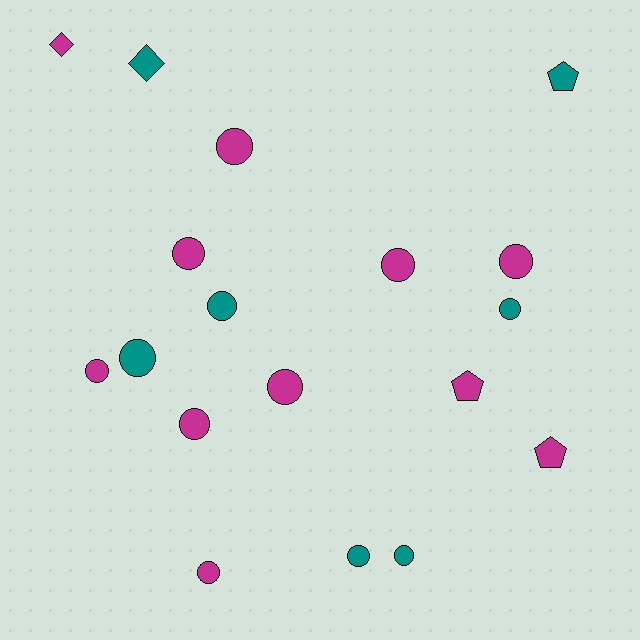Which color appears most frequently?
Magenta, with 11 objects.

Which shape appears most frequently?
Circle, with 13 objects.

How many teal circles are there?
There are 5 teal circles.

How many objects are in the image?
There are 18 objects.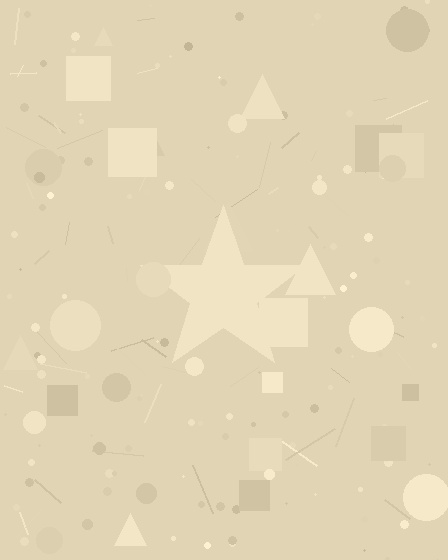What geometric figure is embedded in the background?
A star is embedded in the background.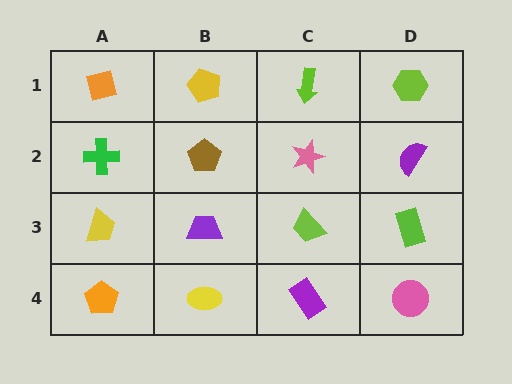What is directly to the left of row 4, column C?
A yellow ellipse.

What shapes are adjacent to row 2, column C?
A lime arrow (row 1, column C), a lime trapezoid (row 3, column C), a brown pentagon (row 2, column B), a purple semicircle (row 2, column D).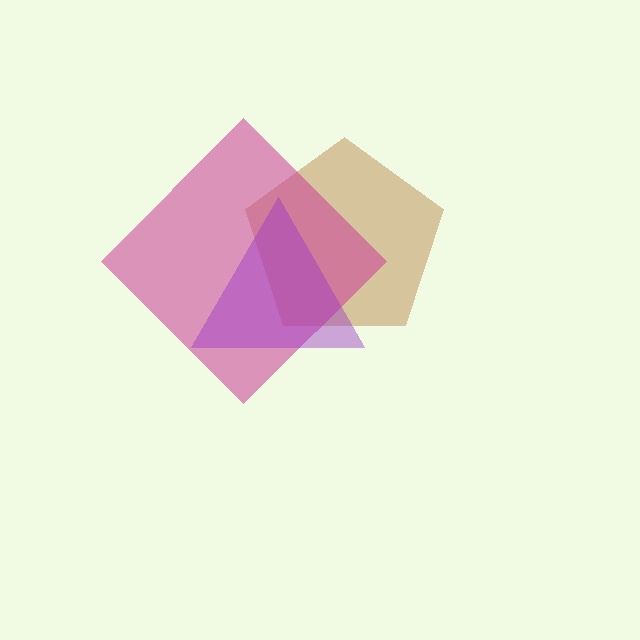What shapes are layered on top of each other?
The layered shapes are: a brown pentagon, a magenta diamond, a purple triangle.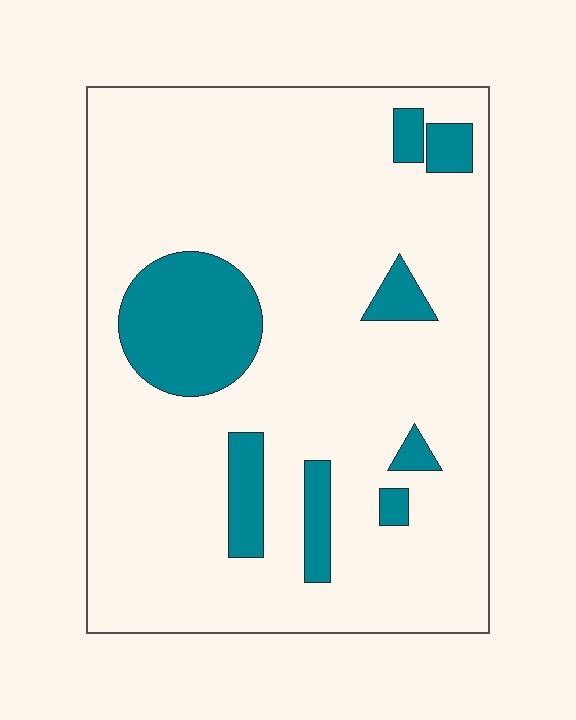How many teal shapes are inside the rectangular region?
8.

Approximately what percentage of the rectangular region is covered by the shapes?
Approximately 15%.